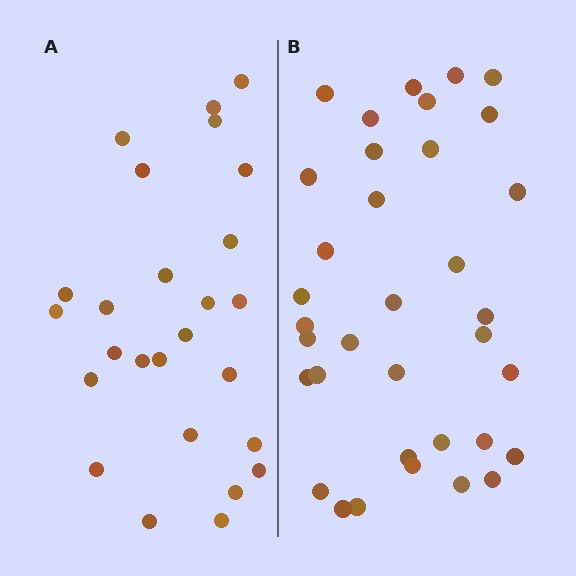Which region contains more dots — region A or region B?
Region B (the right region) has more dots.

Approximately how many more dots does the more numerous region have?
Region B has roughly 8 or so more dots than region A.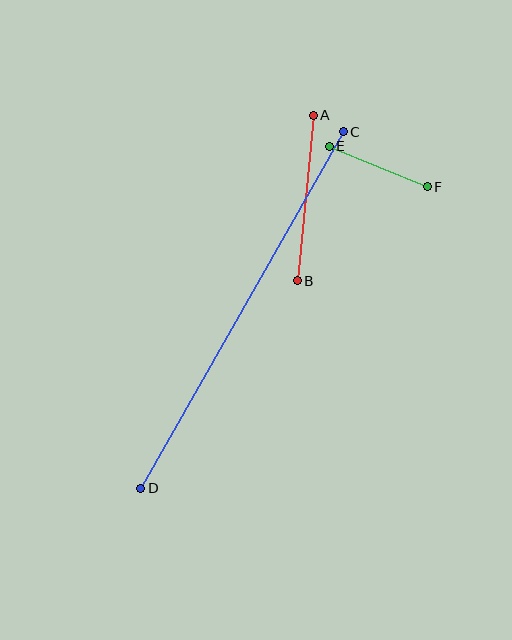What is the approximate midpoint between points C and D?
The midpoint is at approximately (242, 310) pixels.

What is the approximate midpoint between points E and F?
The midpoint is at approximately (378, 167) pixels.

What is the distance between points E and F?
The distance is approximately 106 pixels.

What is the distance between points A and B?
The distance is approximately 167 pixels.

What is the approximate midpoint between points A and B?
The midpoint is at approximately (305, 198) pixels.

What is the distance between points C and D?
The distance is approximately 410 pixels.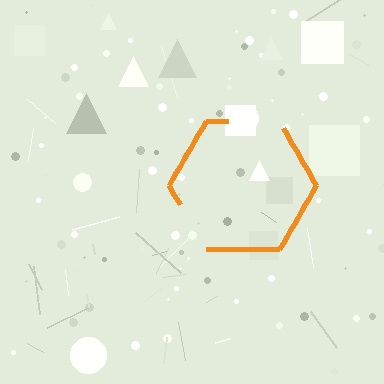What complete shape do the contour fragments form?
The contour fragments form a hexagon.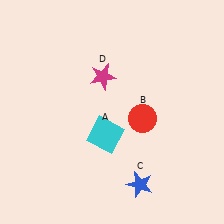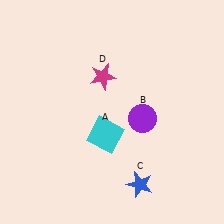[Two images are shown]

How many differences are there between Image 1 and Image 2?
There is 1 difference between the two images.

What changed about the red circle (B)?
In Image 1, B is red. In Image 2, it changed to purple.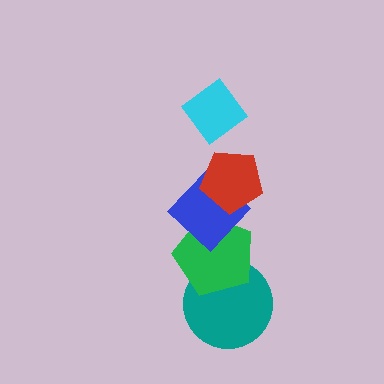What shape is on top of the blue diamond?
The red pentagon is on top of the blue diamond.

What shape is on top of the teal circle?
The green pentagon is on top of the teal circle.